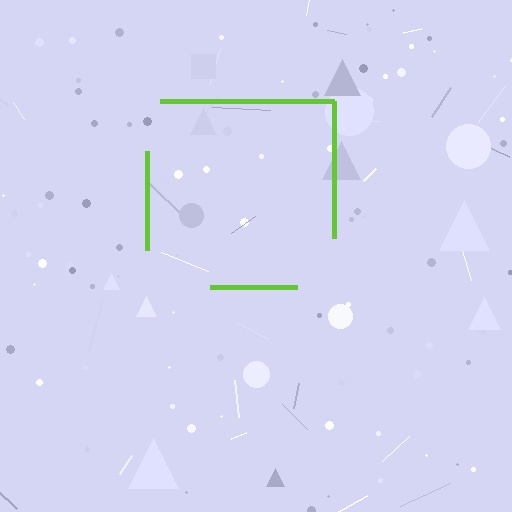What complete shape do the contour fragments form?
The contour fragments form a square.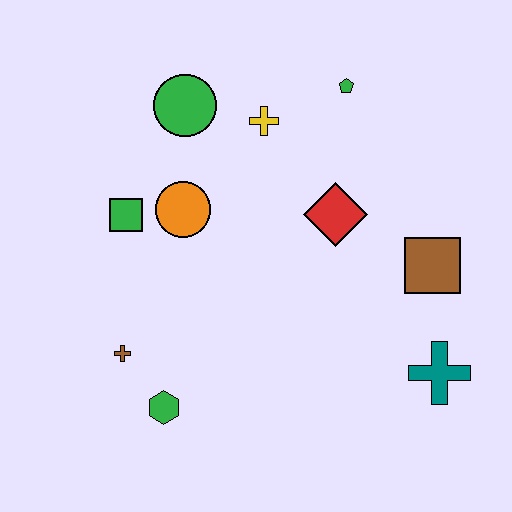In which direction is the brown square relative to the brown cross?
The brown square is to the right of the brown cross.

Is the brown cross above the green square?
No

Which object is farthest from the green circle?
The teal cross is farthest from the green circle.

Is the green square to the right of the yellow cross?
No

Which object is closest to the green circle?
The yellow cross is closest to the green circle.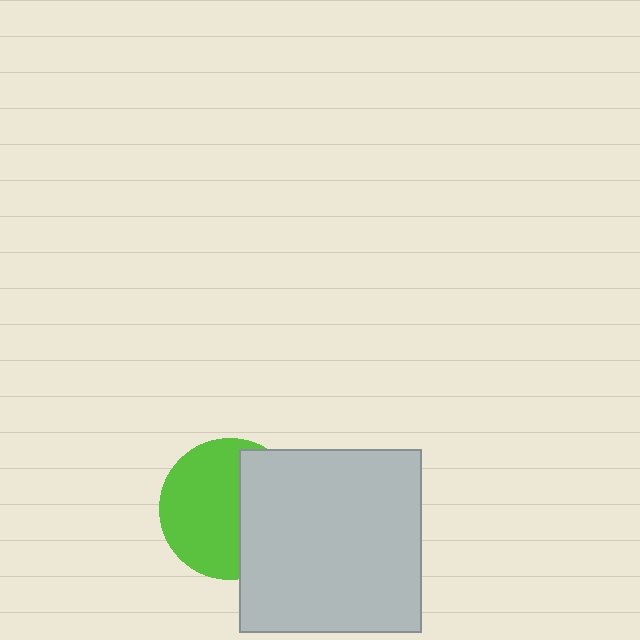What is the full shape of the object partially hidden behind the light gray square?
The partially hidden object is a lime circle.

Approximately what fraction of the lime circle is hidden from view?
Roughly 40% of the lime circle is hidden behind the light gray square.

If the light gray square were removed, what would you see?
You would see the complete lime circle.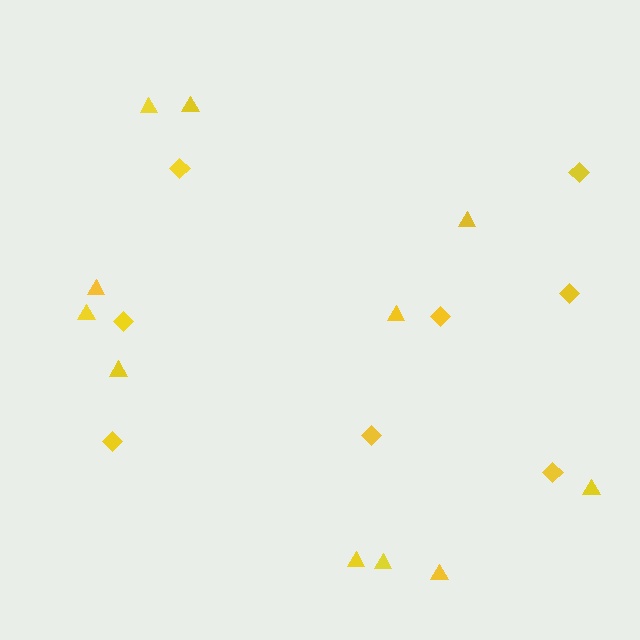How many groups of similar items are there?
There are 2 groups: one group of triangles (11) and one group of diamonds (8).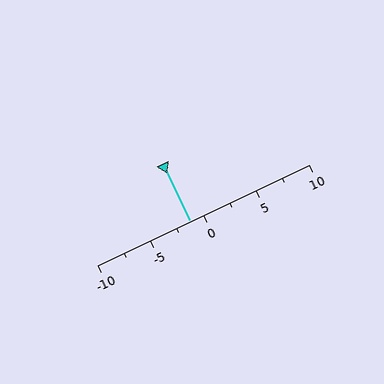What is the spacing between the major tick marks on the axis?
The major ticks are spaced 5 apart.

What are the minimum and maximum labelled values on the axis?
The axis runs from -10 to 10.